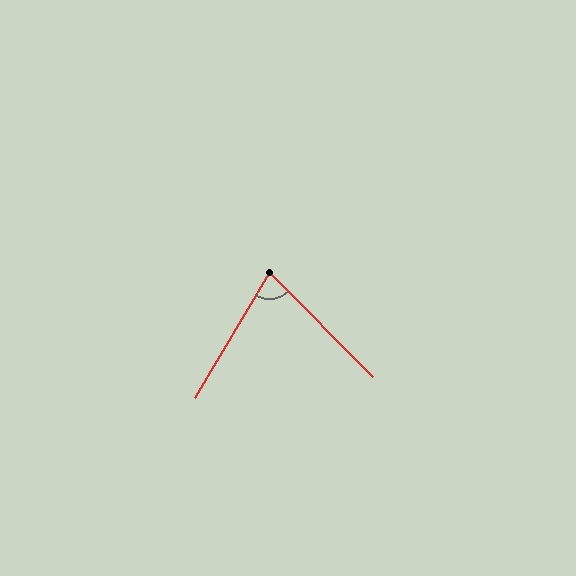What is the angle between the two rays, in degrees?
Approximately 75 degrees.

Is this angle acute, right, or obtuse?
It is acute.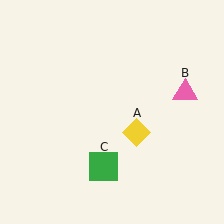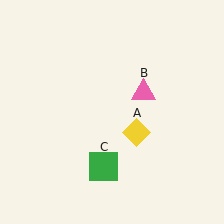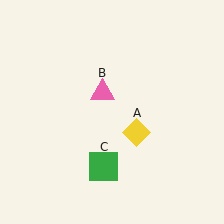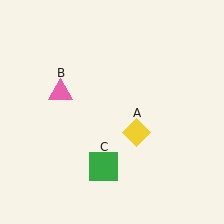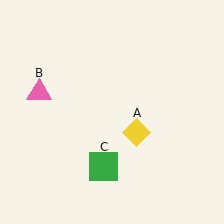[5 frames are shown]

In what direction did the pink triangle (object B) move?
The pink triangle (object B) moved left.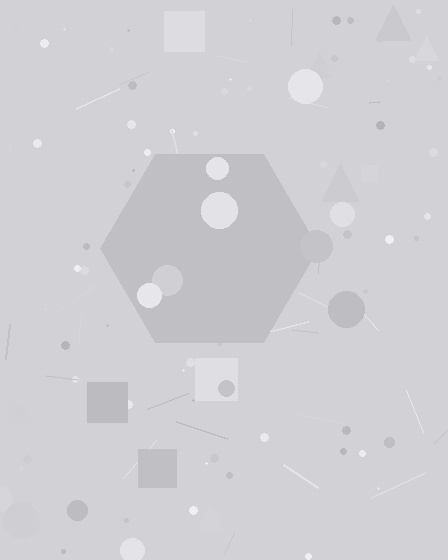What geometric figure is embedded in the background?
A hexagon is embedded in the background.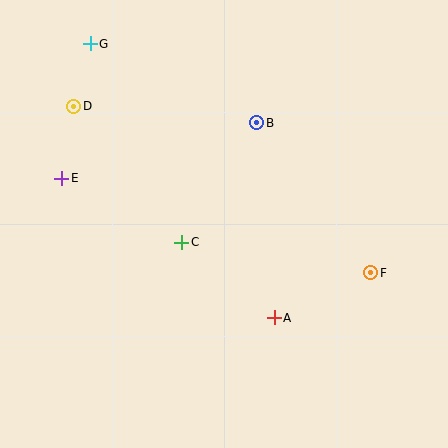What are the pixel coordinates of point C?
Point C is at (182, 242).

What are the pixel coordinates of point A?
Point A is at (274, 318).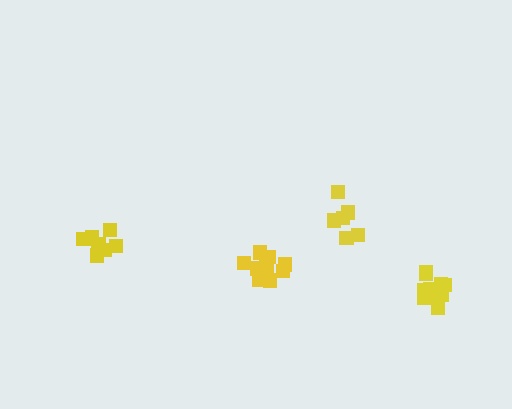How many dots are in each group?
Group 1: 8 dots, Group 2: 7 dots, Group 3: 11 dots, Group 4: 10 dots (36 total).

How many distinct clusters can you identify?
There are 4 distinct clusters.